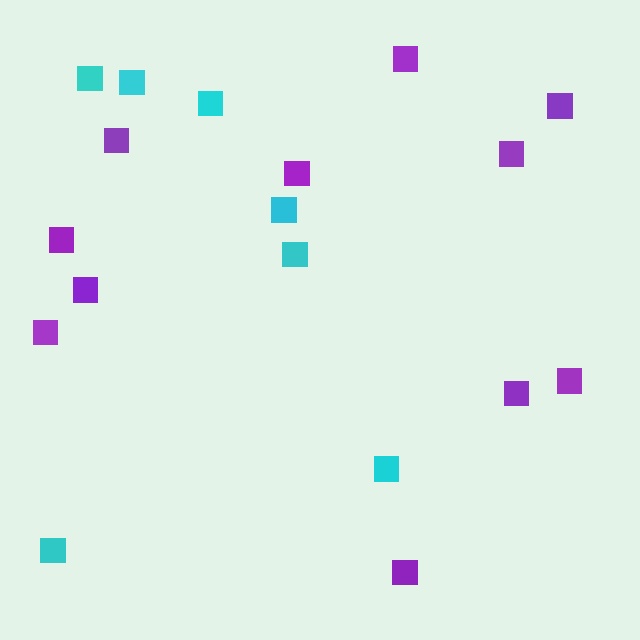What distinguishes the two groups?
There are 2 groups: one group of cyan squares (7) and one group of purple squares (11).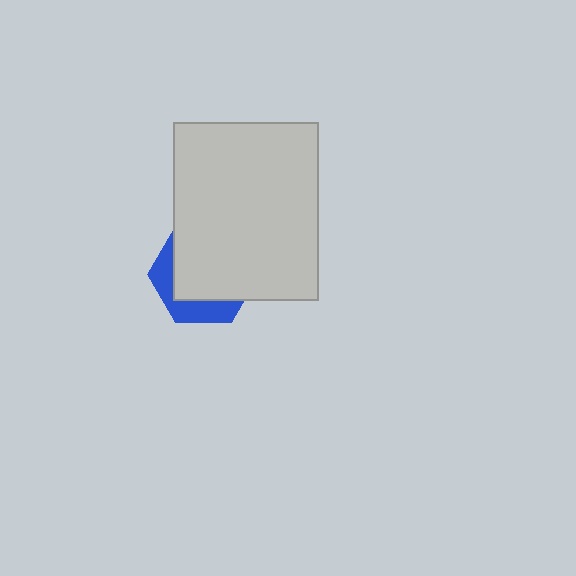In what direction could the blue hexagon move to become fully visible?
The blue hexagon could move toward the lower-left. That would shift it out from behind the light gray rectangle entirely.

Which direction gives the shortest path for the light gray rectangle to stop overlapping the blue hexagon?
Moving toward the upper-right gives the shortest separation.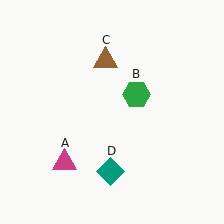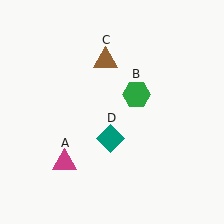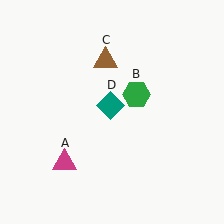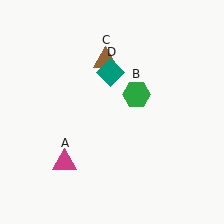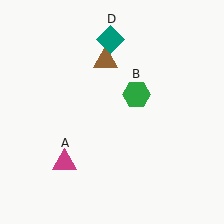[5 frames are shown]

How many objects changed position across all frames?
1 object changed position: teal diamond (object D).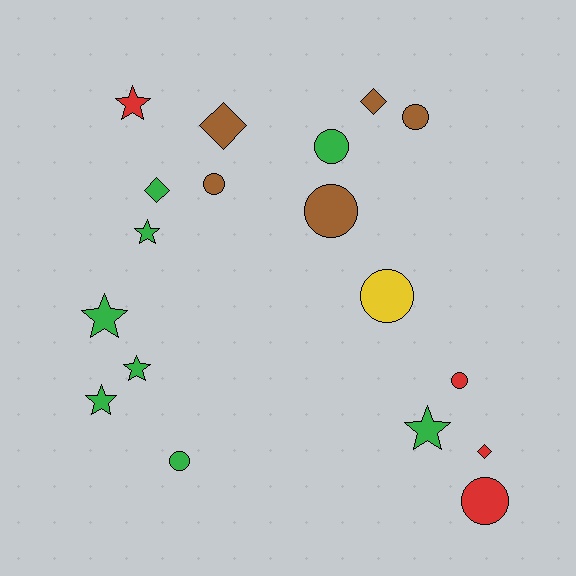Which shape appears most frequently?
Circle, with 8 objects.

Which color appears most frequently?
Green, with 8 objects.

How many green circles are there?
There are 2 green circles.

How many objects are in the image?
There are 18 objects.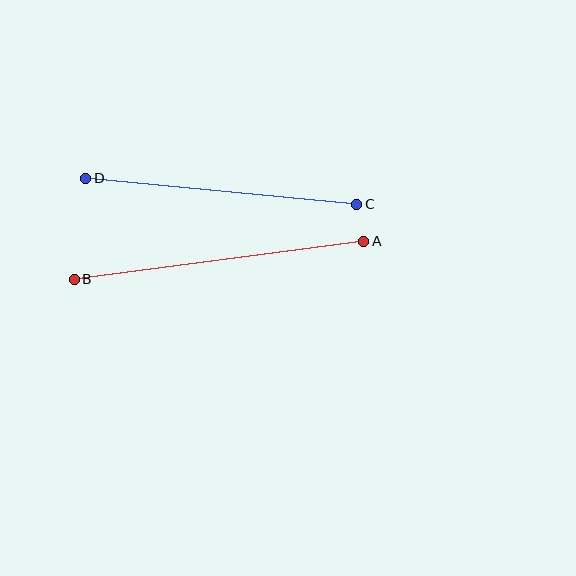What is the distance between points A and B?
The distance is approximately 292 pixels.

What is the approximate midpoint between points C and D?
The midpoint is at approximately (221, 191) pixels.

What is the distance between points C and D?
The distance is approximately 272 pixels.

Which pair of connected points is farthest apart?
Points A and B are farthest apart.